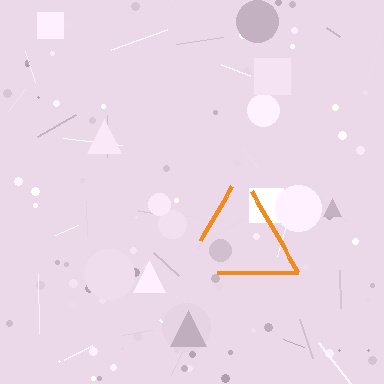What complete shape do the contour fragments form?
The contour fragments form a triangle.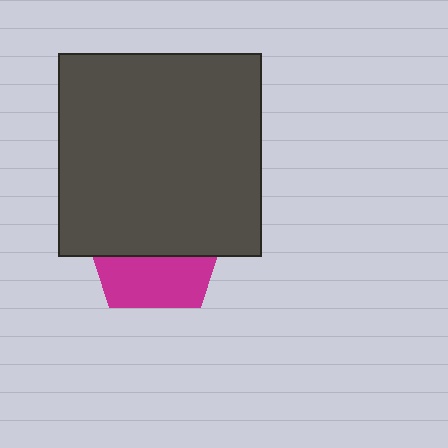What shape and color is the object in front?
The object in front is a dark gray square.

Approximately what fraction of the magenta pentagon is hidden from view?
Roughly 62% of the magenta pentagon is hidden behind the dark gray square.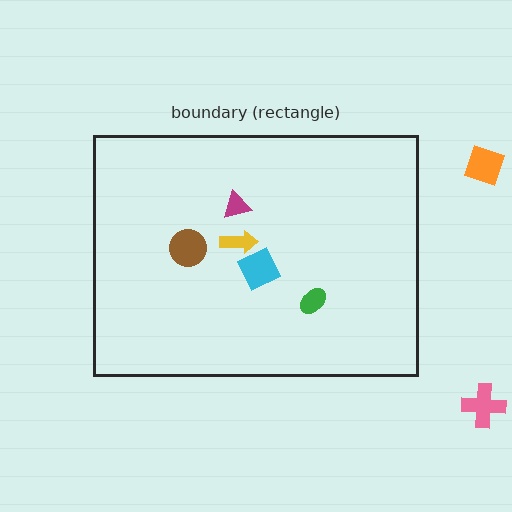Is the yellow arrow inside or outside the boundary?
Inside.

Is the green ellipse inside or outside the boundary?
Inside.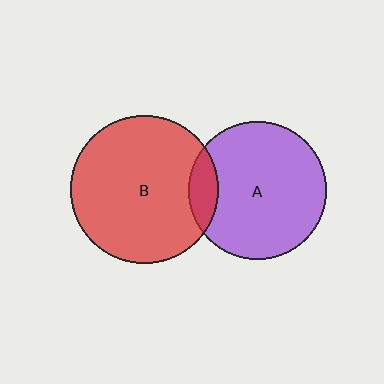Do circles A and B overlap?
Yes.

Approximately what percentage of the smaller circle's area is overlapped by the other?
Approximately 10%.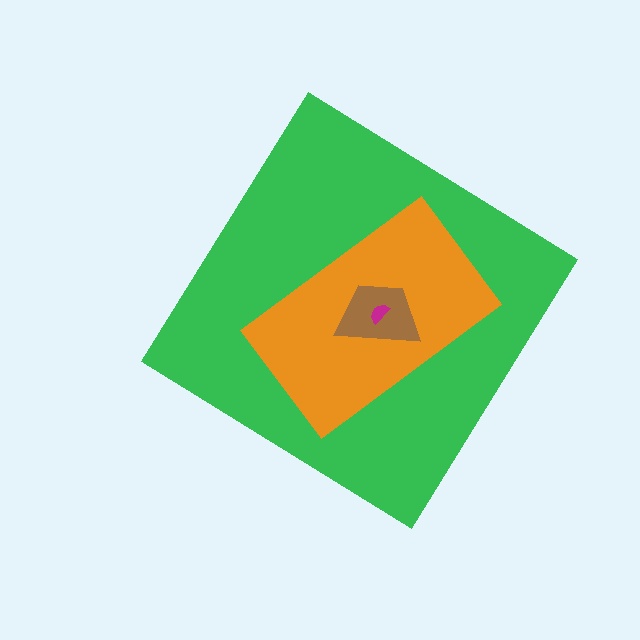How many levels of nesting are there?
4.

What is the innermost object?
The magenta semicircle.